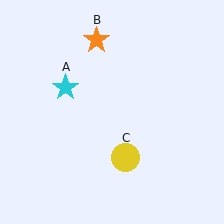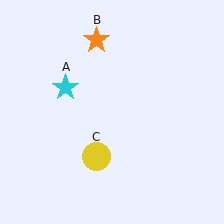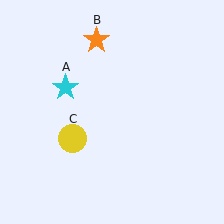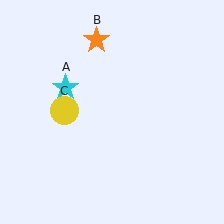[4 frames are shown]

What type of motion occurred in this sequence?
The yellow circle (object C) rotated clockwise around the center of the scene.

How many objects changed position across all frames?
1 object changed position: yellow circle (object C).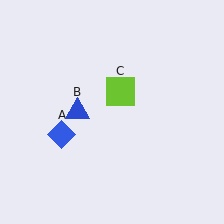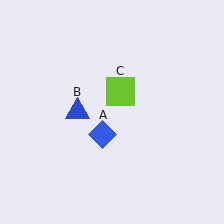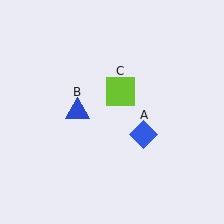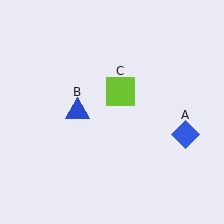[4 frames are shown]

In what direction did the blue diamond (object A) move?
The blue diamond (object A) moved right.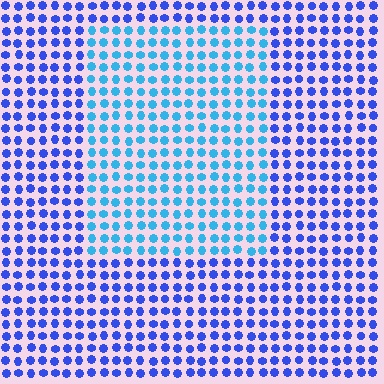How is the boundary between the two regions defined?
The boundary is defined purely by a slight shift in hue (about 35 degrees). Spacing, size, and orientation are identical on both sides.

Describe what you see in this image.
The image is filled with small blue elements in a uniform arrangement. A rectangle-shaped region is visible where the elements are tinted to a slightly different hue, forming a subtle color boundary.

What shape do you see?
I see a rectangle.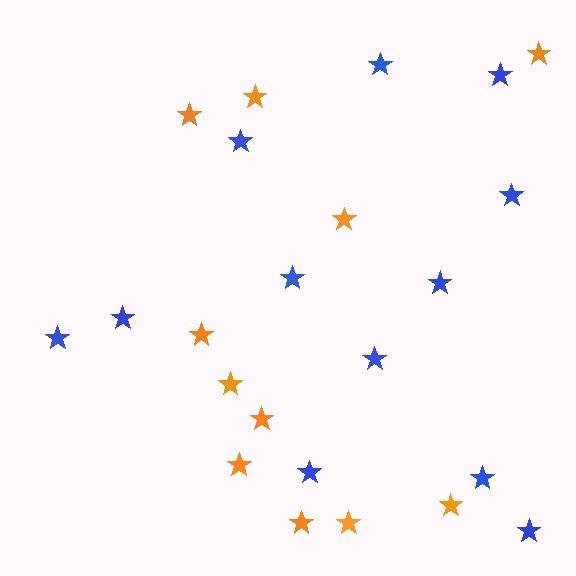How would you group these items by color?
There are 2 groups: one group of blue stars (12) and one group of orange stars (11).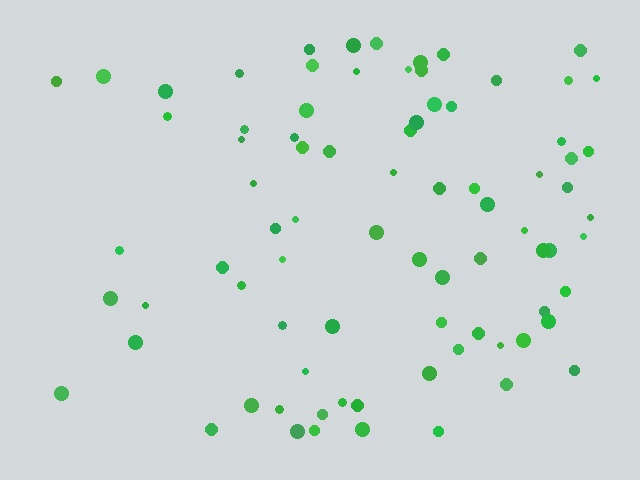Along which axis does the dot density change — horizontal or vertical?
Horizontal.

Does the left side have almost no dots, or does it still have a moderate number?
Still a moderate number, just noticeably fewer than the right.